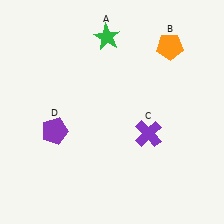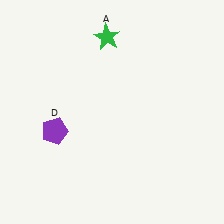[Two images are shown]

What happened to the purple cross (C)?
The purple cross (C) was removed in Image 2. It was in the bottom-right area of Image 1.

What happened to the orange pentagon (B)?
The orange pentagon (B) was removed in Image 2. It was in the top-right area of Image 1.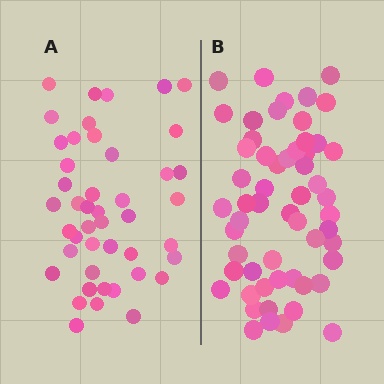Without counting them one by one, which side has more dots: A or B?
Region B (the right region) has more dots.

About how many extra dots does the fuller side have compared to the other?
Region B has roughly 12 or so more dots than region A.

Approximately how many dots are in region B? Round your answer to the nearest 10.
About 60 dots. (The exact count is 56, which rounds to 60.)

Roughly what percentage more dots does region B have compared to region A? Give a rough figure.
About 25% more.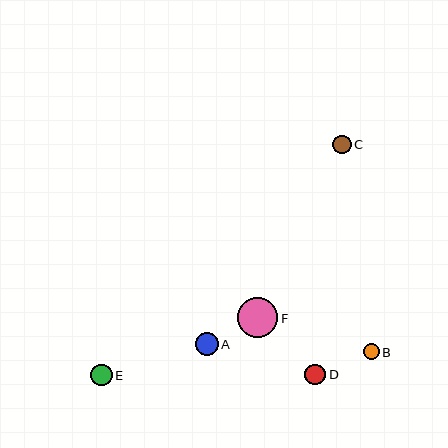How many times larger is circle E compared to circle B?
Circle E is approximately 1.4 times the size of circle B.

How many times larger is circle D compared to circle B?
Circle D is approximately 1.3 times the size of circle B.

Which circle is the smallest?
Circle B is the smallest with a size of approximately 16 pixels.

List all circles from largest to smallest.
From largest to smallest: F, A, E, D, C, B.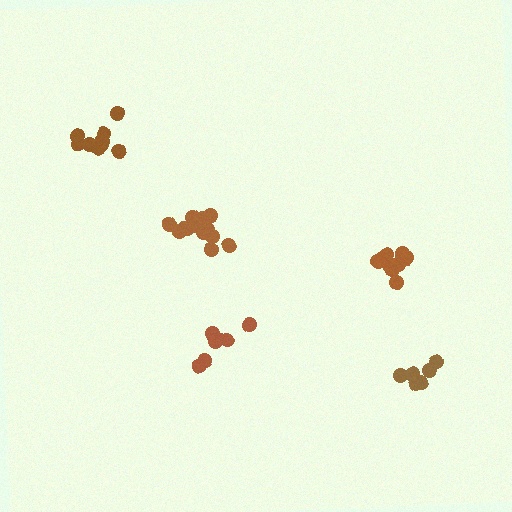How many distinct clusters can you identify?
There are 5 distinct clusters.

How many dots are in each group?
Group 1: 10 dots, Group 2: 11 dots, Group 3: 13 dots, Group 4: 7 dots, Group 5: 7 dots (48 total).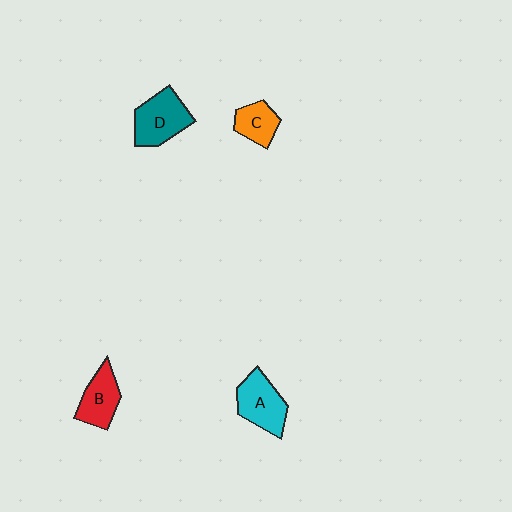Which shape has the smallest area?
Shape C (orange).